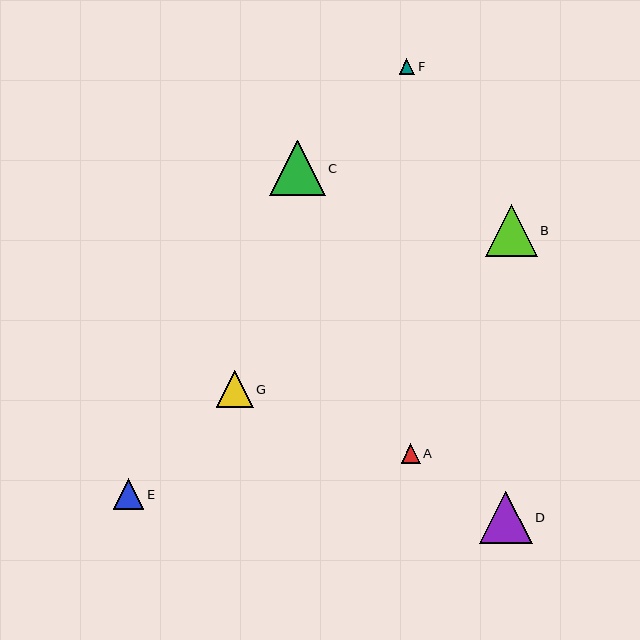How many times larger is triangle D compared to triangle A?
Triangle D is approximately 2.7 times the size of triangle A.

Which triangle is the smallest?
Triangle F is the smallest with a size of approximately 15 pixels.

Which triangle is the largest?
Triangle C is the largest with a size of approximately 55 pixels.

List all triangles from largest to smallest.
From largest to smallest: C, D, B, G, E, A, F.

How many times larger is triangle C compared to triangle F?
Triangle C is approximately 3.6 times the size of triangle F.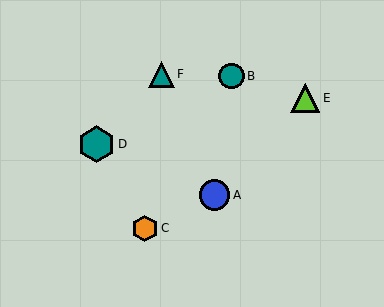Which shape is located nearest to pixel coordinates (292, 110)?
The lime triangle (labeled E) at (305, 98) is nearest to that location.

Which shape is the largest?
The teal hexagon (labeled D) is the largest.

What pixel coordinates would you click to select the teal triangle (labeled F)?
Click at (161, 74) to select the teal triangle F.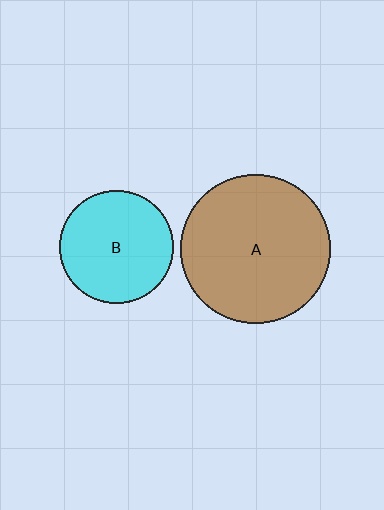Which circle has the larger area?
Circle A (brown).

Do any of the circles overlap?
No, none of the circles overlap.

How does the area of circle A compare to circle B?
Approximately 1.8 times.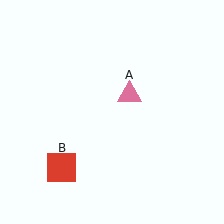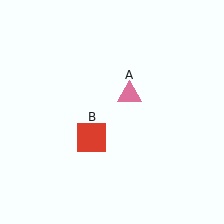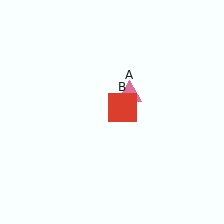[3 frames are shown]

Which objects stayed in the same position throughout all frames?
Pink triangle (object A) remained stationary.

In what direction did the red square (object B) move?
The red square (object B) moved up and to the right.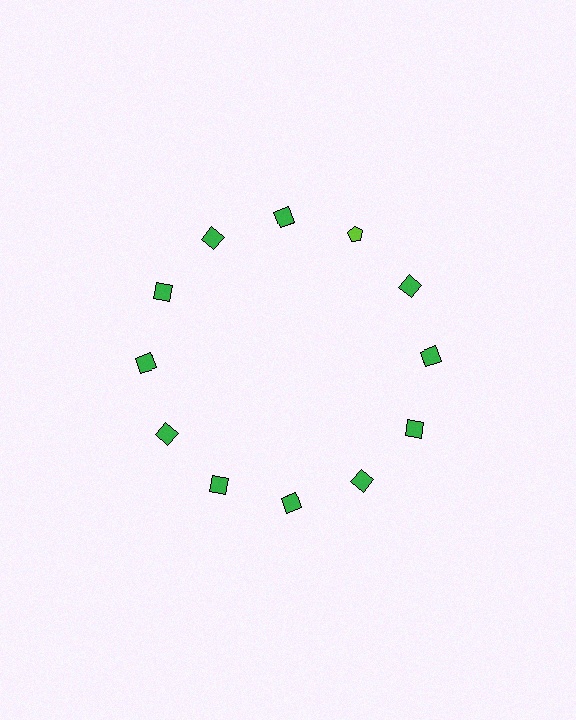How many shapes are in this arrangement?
There are 12 shapes arranged in a ring pattern.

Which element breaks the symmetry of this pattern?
The lime pentagon at roughly the 1 o'clock position breaks the symmetry. All other shapes are green squares.